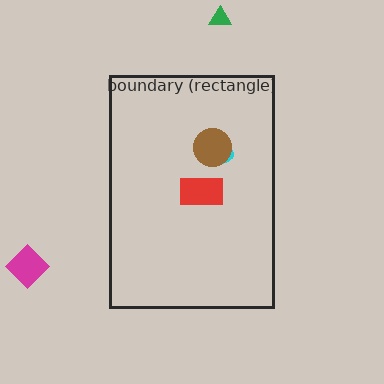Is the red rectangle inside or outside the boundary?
Inside.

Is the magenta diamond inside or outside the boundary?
Outside.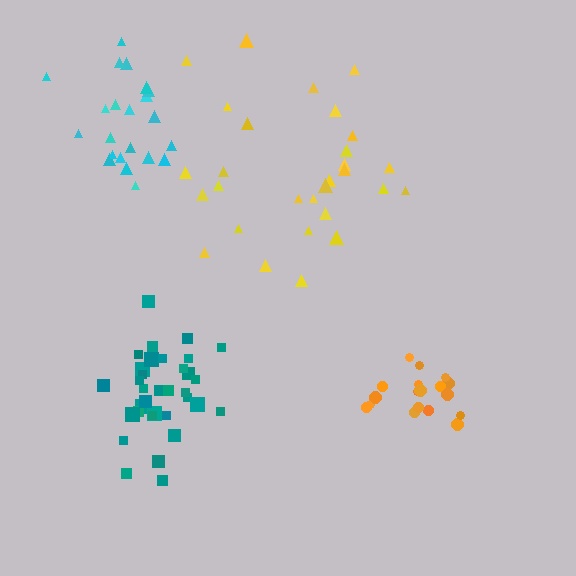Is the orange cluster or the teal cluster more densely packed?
Orange.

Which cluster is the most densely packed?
Orange.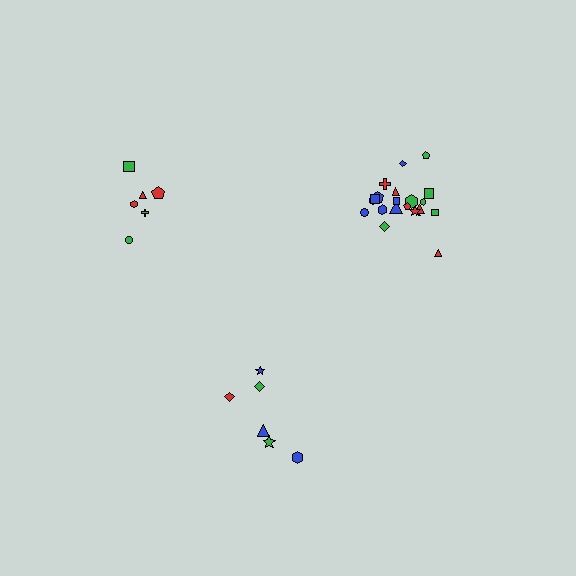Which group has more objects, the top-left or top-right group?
The top-right group.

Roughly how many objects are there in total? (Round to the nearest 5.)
Roughly 35 objects in total.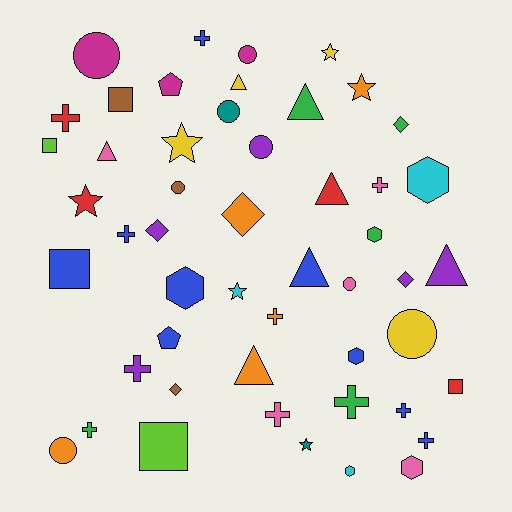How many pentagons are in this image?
There are 2 pentagons.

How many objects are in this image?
There are 50 objects.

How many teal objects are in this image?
There are 2 teal objects.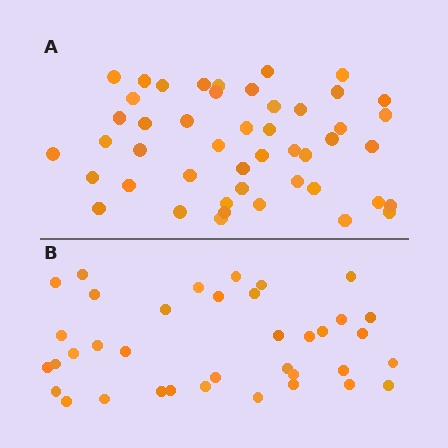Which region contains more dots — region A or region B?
Region A (the top region) has more dots.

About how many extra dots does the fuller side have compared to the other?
Region A has roughly 10 or so more dots than region B.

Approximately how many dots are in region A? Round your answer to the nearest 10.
About 50 dots. (The exact count is 47, which rounds to 50.)